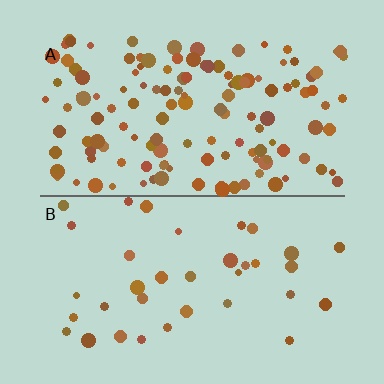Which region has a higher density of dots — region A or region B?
A (the top).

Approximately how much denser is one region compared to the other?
Approximately 3.7× — region A over region B.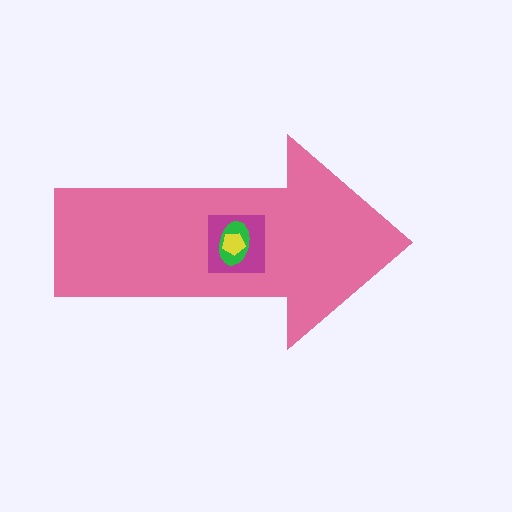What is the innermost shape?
The yellow pentagon.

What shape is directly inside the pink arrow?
The magenta square.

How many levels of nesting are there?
4.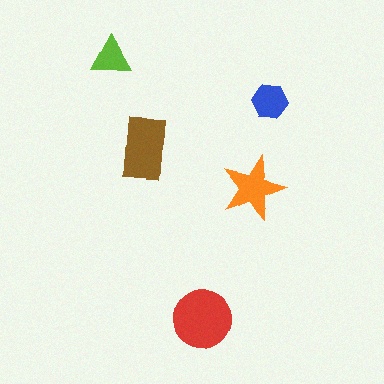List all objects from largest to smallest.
The red circle, the brown rectangle, the orange star, the blue hexagon, the lime triangle.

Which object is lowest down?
The red circle is bottommost.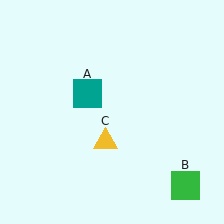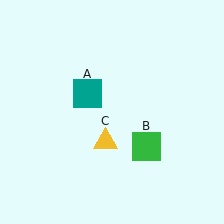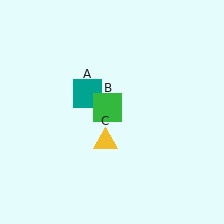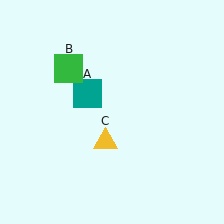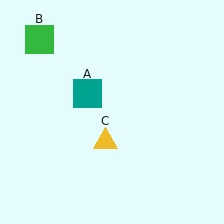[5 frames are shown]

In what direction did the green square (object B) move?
The green square (object B) moved up and to the left.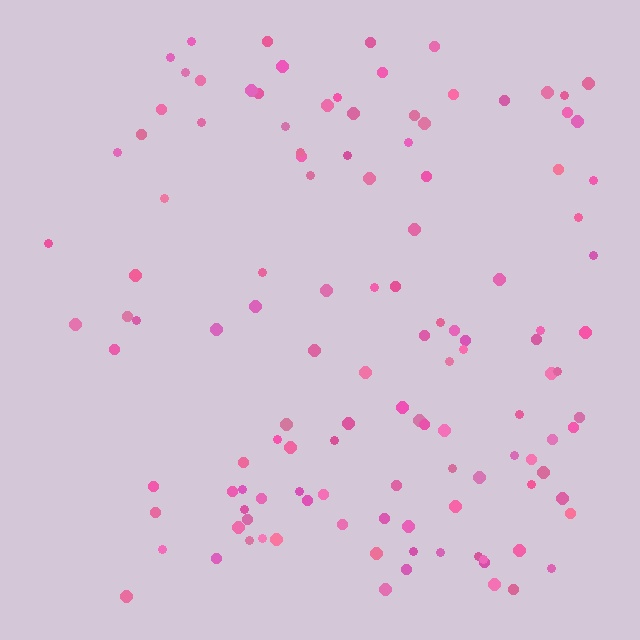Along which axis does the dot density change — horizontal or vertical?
Horizontal.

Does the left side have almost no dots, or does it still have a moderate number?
Still a moderate number, just noticeably fewer than the right.